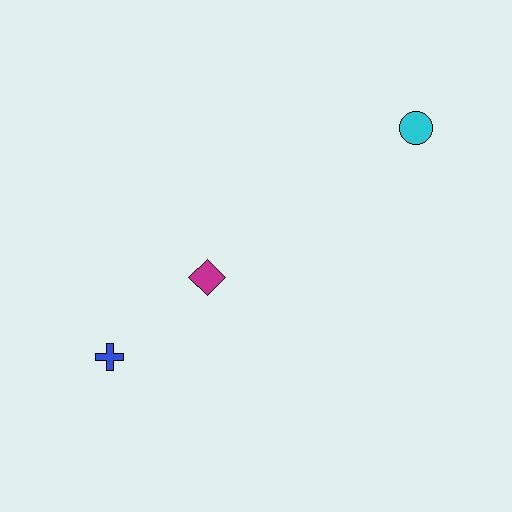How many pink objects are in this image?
There are no pink objects.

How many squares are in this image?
There are no squares.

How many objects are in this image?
There are 3 objects.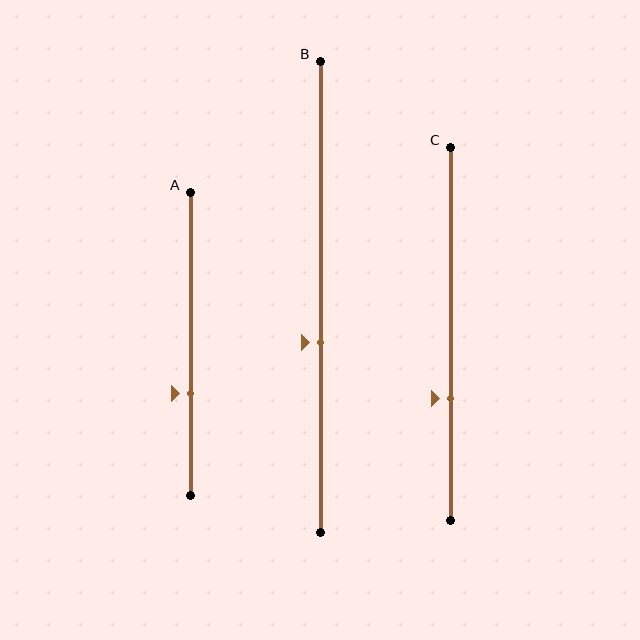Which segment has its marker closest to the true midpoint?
Segment B has its marker closest to the true midpoint.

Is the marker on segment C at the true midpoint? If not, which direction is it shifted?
No, the marker on segment C is shifted downward by about 17% of the segment length.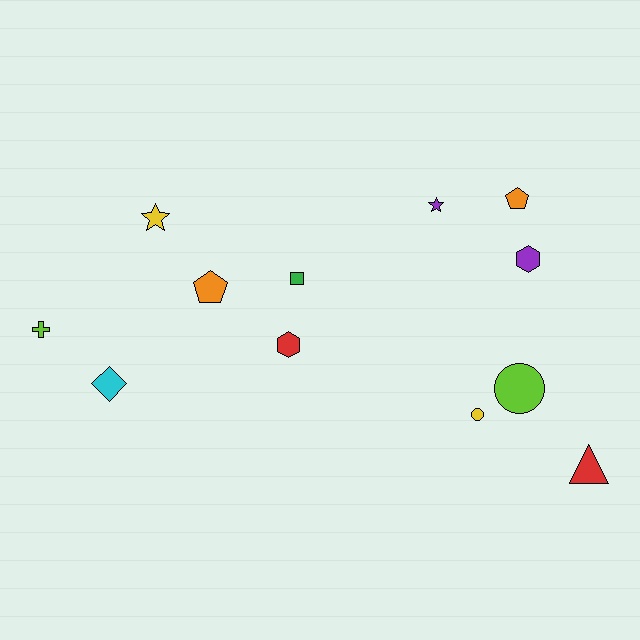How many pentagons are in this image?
There are 2 pentagons.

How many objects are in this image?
There are 12 objects.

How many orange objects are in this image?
There are 2 orange objects.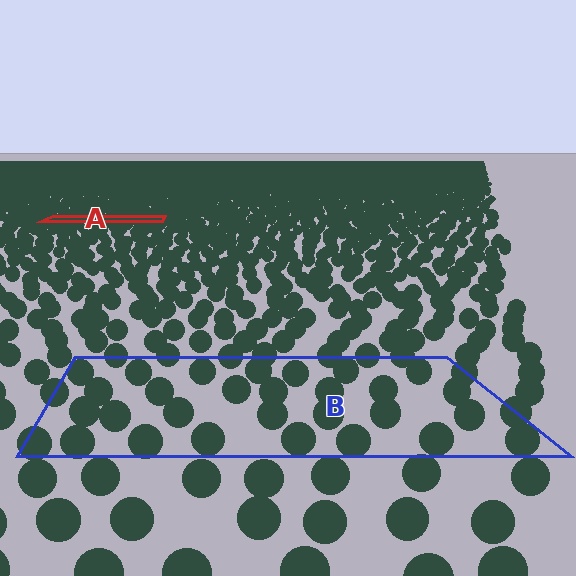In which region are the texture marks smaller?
The texture marks are smaller in region A, because it is farther away.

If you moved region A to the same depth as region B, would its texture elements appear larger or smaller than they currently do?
They would appear larger. At a closer depth, the same texture elements are projected at a bigger on-screen size.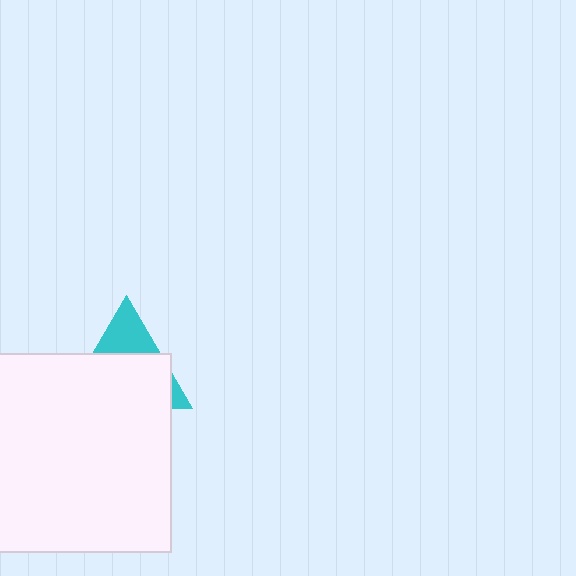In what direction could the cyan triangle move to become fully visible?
The cyan triangle could move up. That would shift it out from behind the white square entirely.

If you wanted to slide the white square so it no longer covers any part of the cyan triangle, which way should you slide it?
Slide it down — that is the most direct way to separate the two shapes.